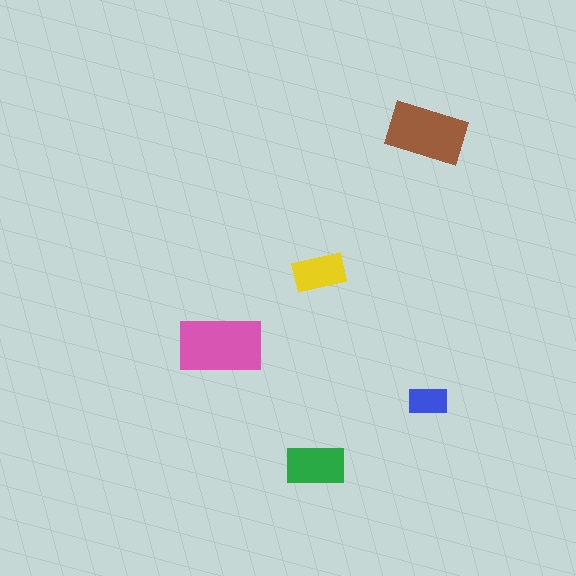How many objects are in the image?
There are 5 objects in the image.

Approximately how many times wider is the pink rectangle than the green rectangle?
About 1.5 times wider.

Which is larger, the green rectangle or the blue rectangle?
The green one.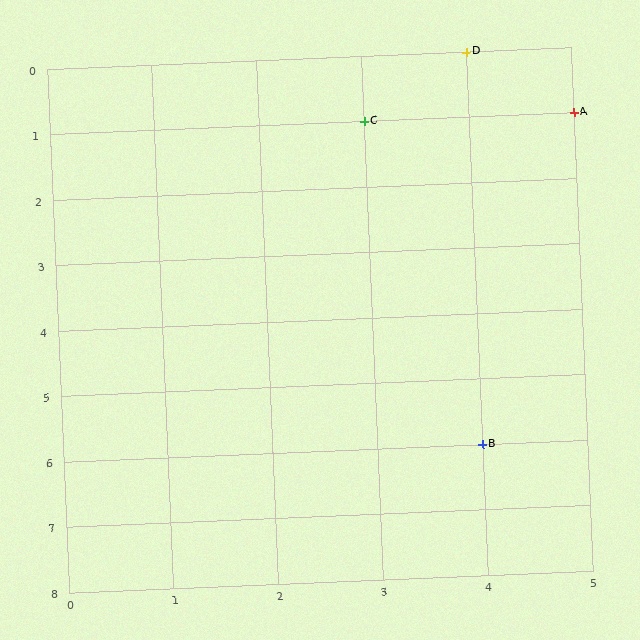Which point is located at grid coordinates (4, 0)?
Point D is at (4, 0).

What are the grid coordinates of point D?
Point D is at grid coordinates (4, 0).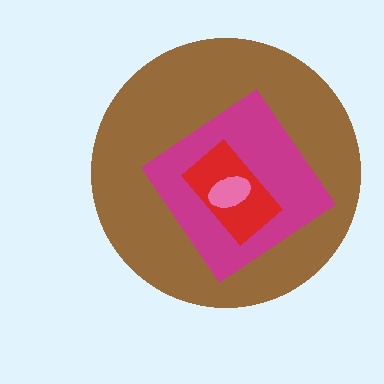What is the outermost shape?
The brown circle.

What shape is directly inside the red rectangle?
The pink ellipse.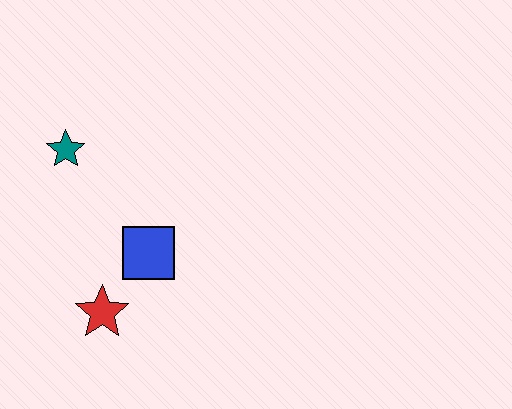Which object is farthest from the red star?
The teal star is farthest from the red star.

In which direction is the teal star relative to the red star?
The teal star is above the red star.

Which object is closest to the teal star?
The blue square is closest to the teal star.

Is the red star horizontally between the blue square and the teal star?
Yes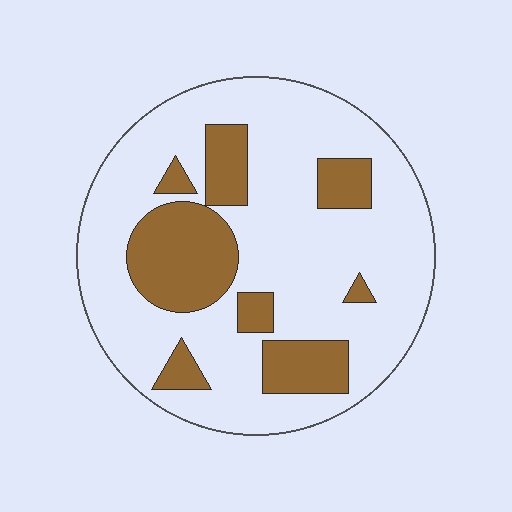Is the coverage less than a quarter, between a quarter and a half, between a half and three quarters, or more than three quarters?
Between a quarter and a half.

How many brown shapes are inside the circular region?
8.